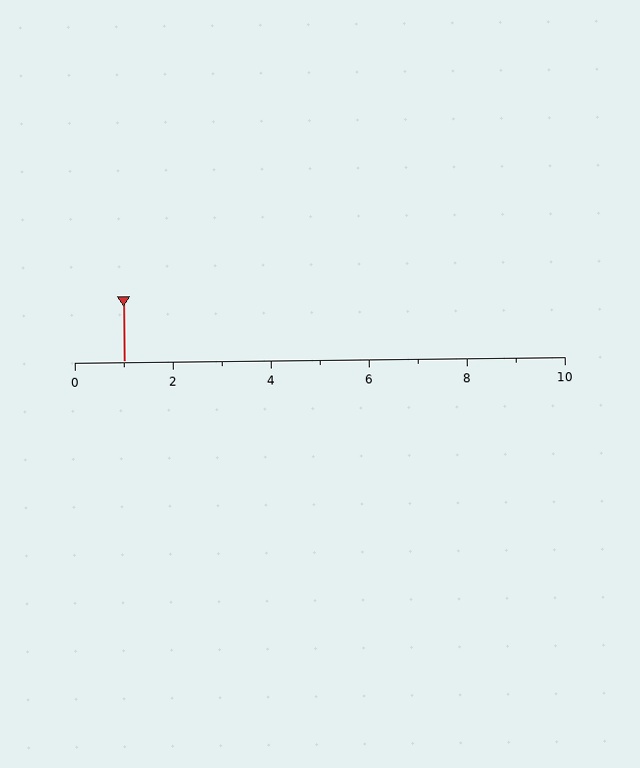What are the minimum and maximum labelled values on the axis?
The axis runs from 0 to 10.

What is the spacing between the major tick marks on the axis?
The major ticks are spaced 2 apart.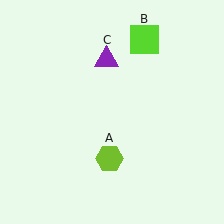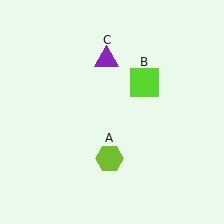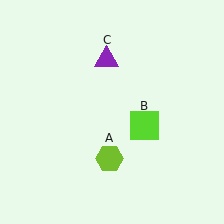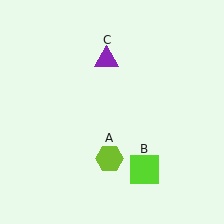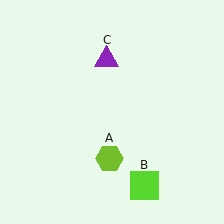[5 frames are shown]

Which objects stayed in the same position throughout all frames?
Lime hexagon (object A) and purple triangle (object C) remained stationary.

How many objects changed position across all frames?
1 object changed position: lime square (object B).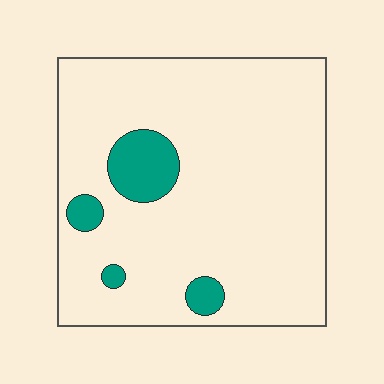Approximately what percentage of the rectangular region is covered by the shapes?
Approximately 10%.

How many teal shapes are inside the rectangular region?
4.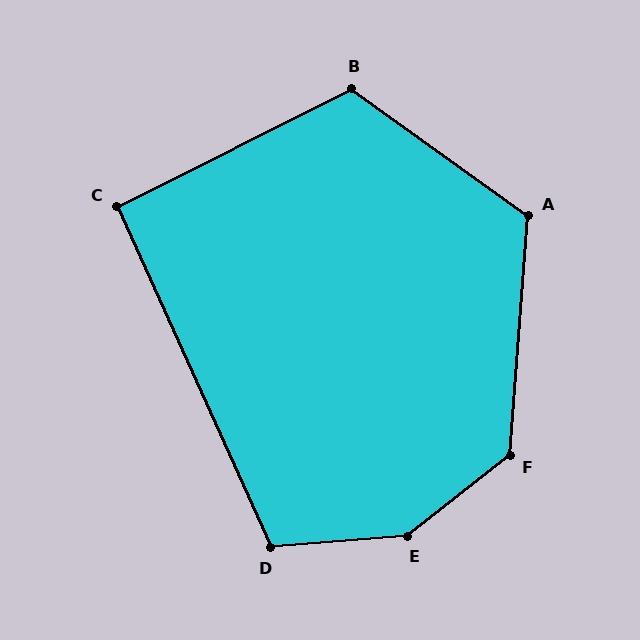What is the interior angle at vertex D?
Approximately 109 degrees (obtuse).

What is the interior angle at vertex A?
Approximately 121 degrees (obtuse).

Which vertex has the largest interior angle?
E, at approximately 147 degrees.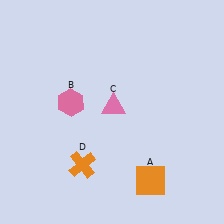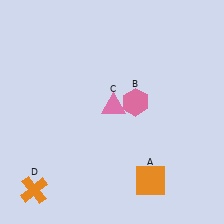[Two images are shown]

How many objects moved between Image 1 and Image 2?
2 objects moved between the two images.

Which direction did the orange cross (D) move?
The orange cross (D) moved left.